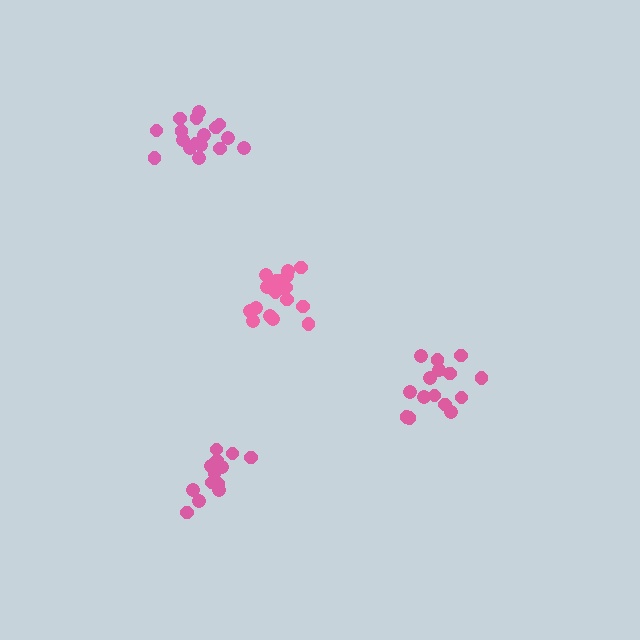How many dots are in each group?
Group 1: 17 dots, Group 2: 15 dots, Group 3: 17 dots, Group 4: 13 dots (62 total).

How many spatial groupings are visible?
There are 4 spatial groupings.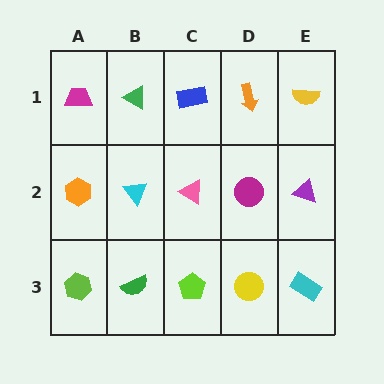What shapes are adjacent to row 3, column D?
A magenta circle (row 2, column D), a lime pentagon (row 3, column C), a cyan rectangle (row 3, column E).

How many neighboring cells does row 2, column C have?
4.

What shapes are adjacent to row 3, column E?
A purple triangle (row 2, column E), a yellow circle (row 3, column D).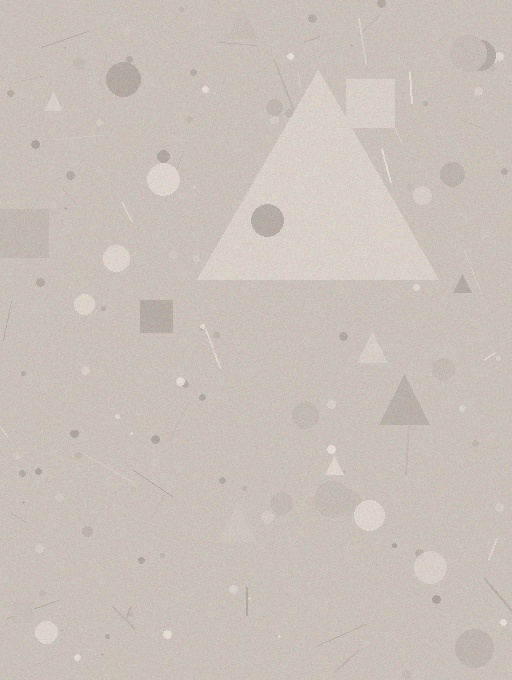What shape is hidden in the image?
A triangle is hidden in the image.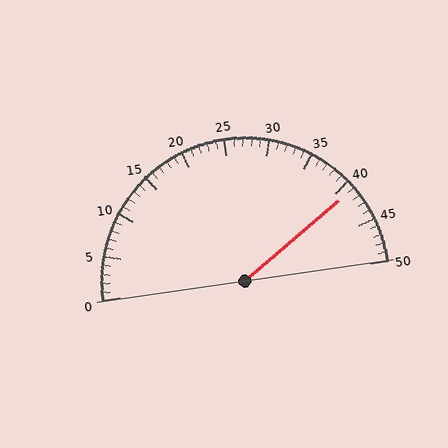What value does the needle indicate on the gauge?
The needle indicates approximately 41.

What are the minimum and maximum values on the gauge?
The gauge ranges from 0 to 50.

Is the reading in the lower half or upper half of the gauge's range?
The reading is in the upper half of the range (0 to 50).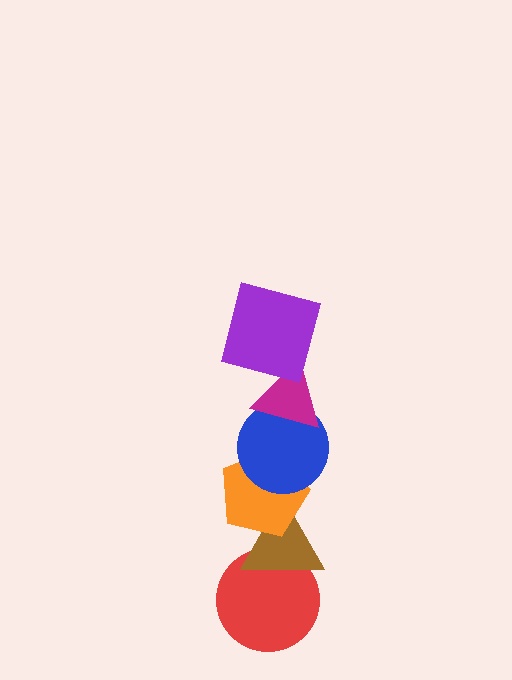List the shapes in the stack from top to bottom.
From top to bottom: the purple square, the magenta triangle, the blue circle, the orange pentagon, the brown triangle, the red circle.